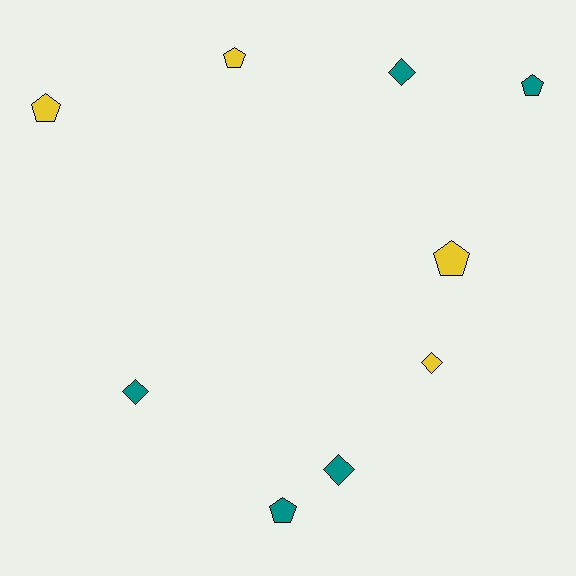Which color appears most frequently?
Teal, with 5 objects.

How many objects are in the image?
There are 9 objects.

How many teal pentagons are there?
There are 2 teal pentagons.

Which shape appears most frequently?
Pentagon, with 5 objects.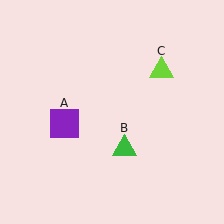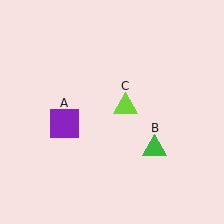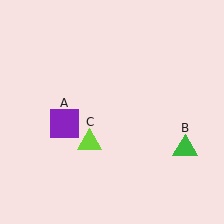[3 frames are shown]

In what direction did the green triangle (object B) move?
The green triangle (object B) moved right.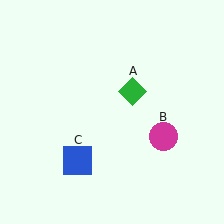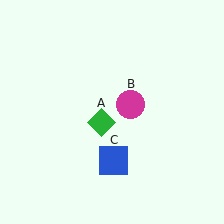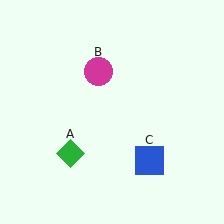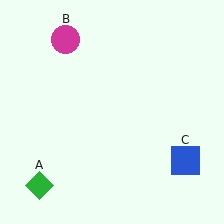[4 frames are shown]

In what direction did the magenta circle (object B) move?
The magenta circle (object B) moved up and to the left.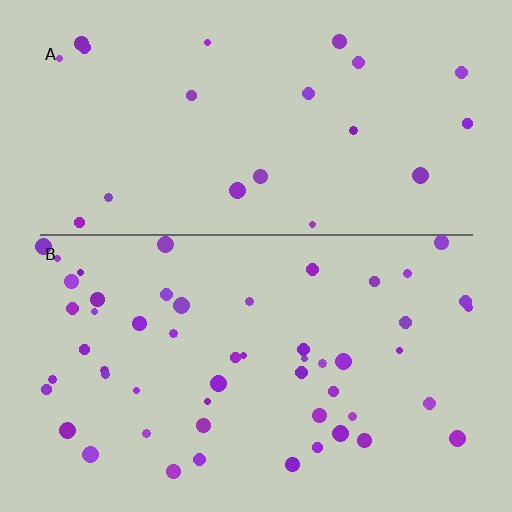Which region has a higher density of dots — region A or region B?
B (the bottom).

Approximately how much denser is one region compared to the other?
Approximately 2.5× — region B over region A.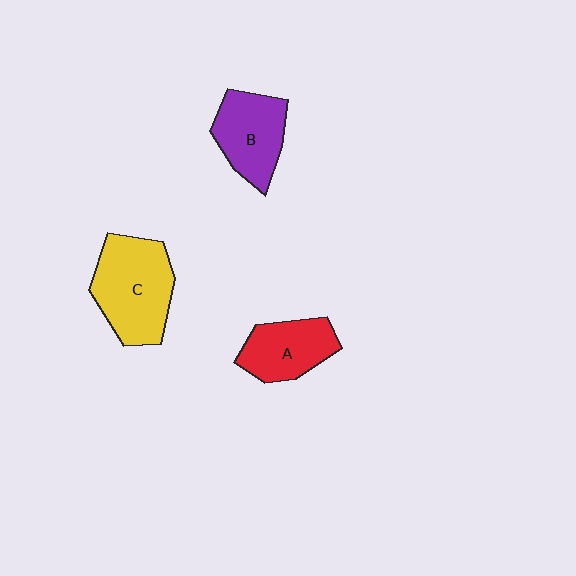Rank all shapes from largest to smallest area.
From largest to smallest: C (yellow), B (purple), A (red).